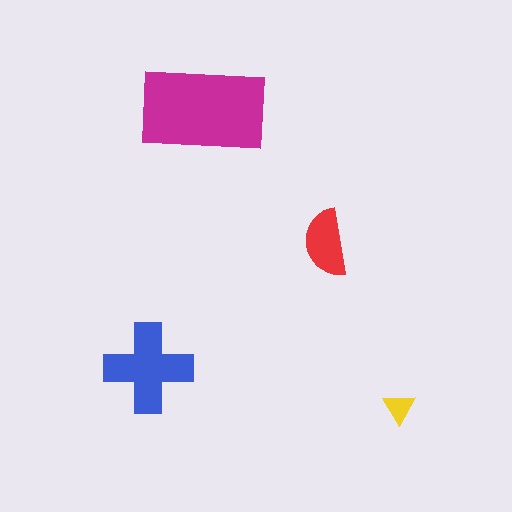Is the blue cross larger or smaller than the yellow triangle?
Larger.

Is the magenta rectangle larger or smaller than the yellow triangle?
Larger.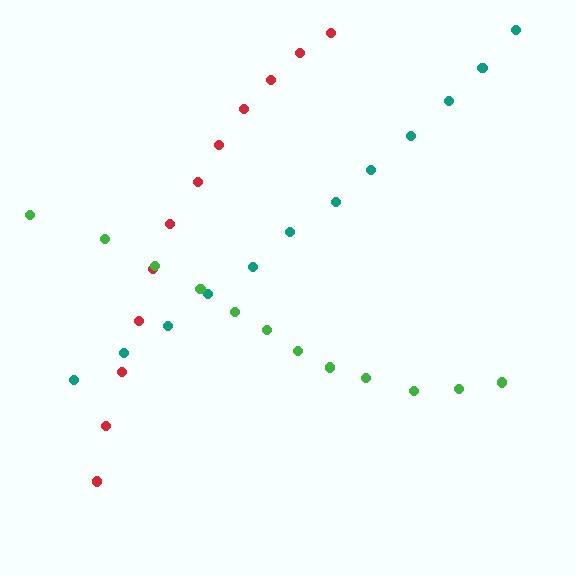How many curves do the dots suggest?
There are 3 distinct paths.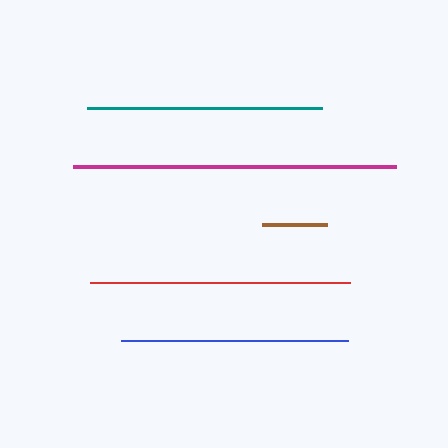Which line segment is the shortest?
The brown line is the shortest at approximately 65 pixels.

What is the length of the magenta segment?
The magenta segment is approximately 323 pixels long.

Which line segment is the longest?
The magenta line is the longest at approximately 323 pixels.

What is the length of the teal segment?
The teal segment is approximately 235 pixels long.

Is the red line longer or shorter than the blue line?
The red line is longer than the blue line.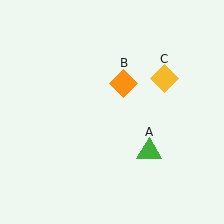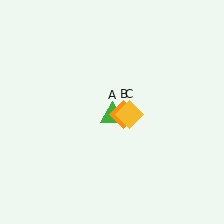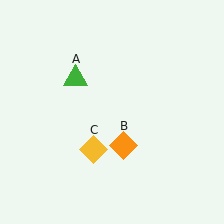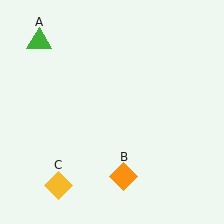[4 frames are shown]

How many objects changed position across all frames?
3 objects changed position: green triangle (object A), orange diamond (object B), yellow diamond (object C).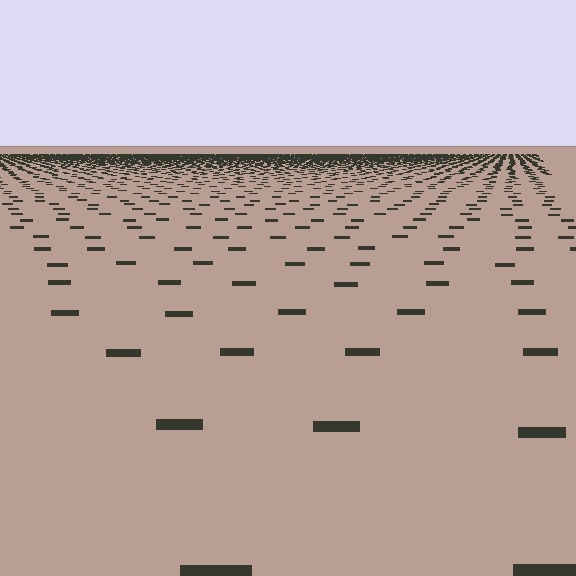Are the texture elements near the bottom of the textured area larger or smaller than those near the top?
Larger. Near the bottom, elements are closer to the viewer and appear at a bigger on-screen size.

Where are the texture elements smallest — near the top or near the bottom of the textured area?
Near the top.